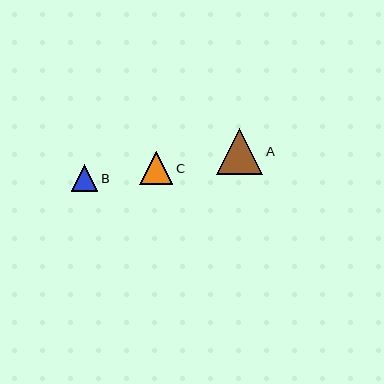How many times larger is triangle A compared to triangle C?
Triangle A is approximately 1.4 times the size of triangle C.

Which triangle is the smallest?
Triangle B is the smallest with a size of approximately 26 pixels.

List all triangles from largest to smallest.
From largest to smallest: A, C, B.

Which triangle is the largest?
Triangle A is the largest with a size of approximately 46 pixels.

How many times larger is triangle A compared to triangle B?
Triangle A is approximately 1.7 times the size of triangle B.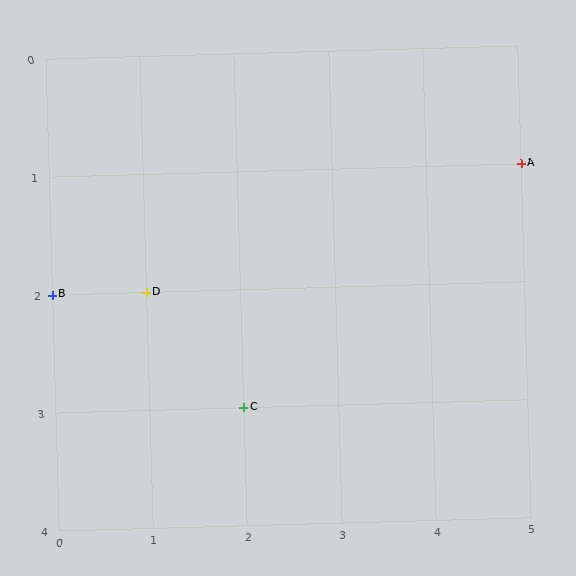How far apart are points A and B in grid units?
Points A and B are 5 columns and 1 row apart (about 5.1 grid units diagonally).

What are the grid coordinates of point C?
Point C is at grid coordinates (2, 3).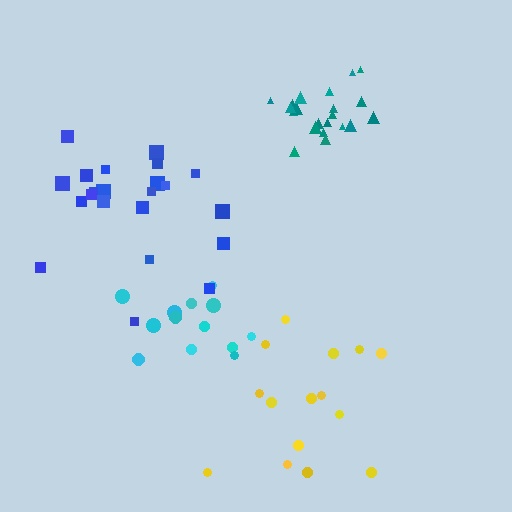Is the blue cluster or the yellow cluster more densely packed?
Blue.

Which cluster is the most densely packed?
Teal.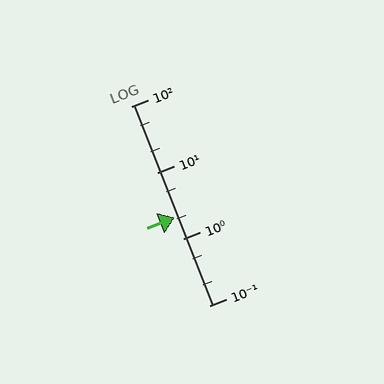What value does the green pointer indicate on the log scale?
The pointer indicates approximately 2.1.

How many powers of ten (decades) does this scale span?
The scale spans 3 decades, from 0.1 to 100.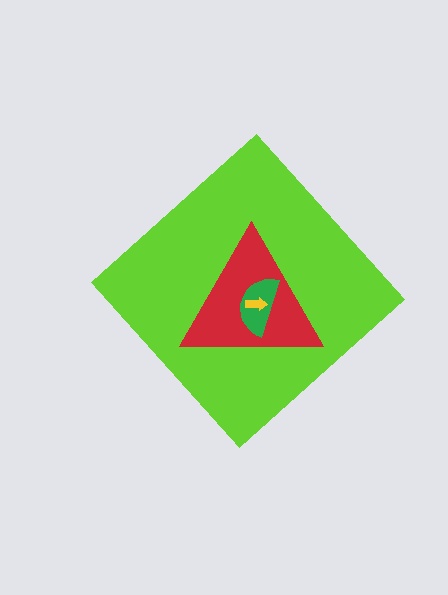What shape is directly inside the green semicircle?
The yellow arrow.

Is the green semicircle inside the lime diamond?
Yes.